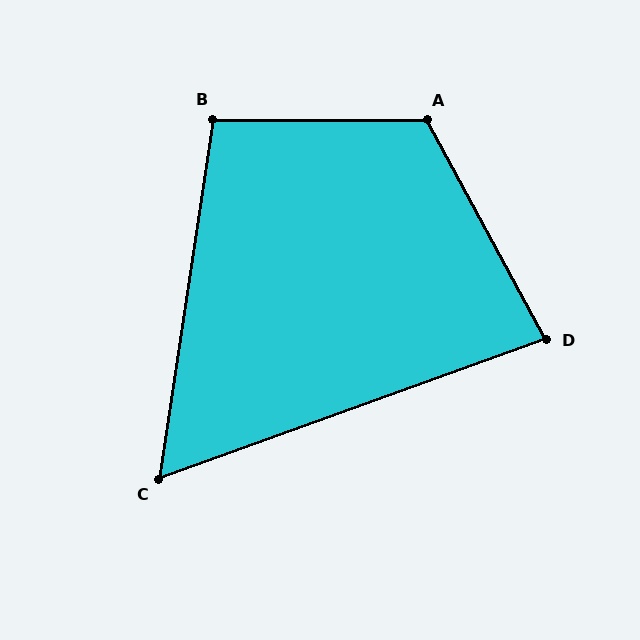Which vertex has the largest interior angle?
A, at approximately 118 degrees.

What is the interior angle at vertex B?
Approximately 99 degrees (obtuse).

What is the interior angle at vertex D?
Approximately 81 degrees (acute).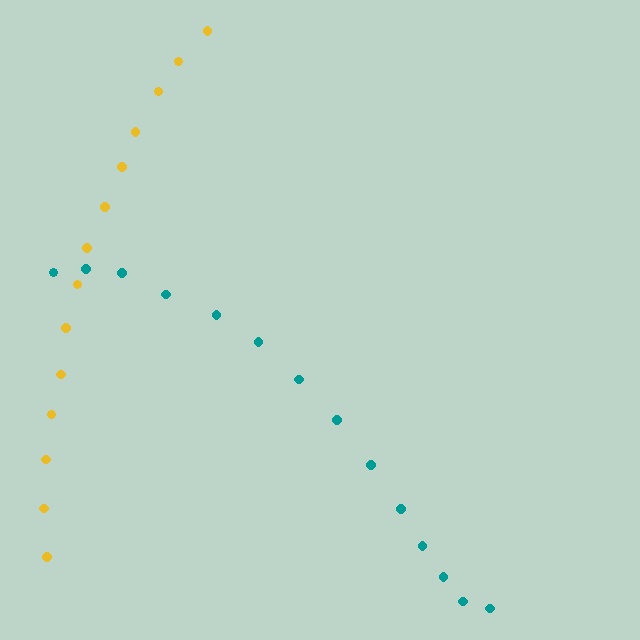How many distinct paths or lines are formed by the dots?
There are 2 distinct paths.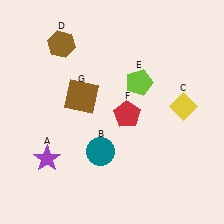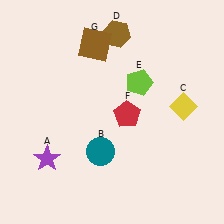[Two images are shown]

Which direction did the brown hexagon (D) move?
The brown hexagon (D) moved right.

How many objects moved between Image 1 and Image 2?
2 objects moved between the two images.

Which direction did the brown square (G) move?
The brown square (G) moved up.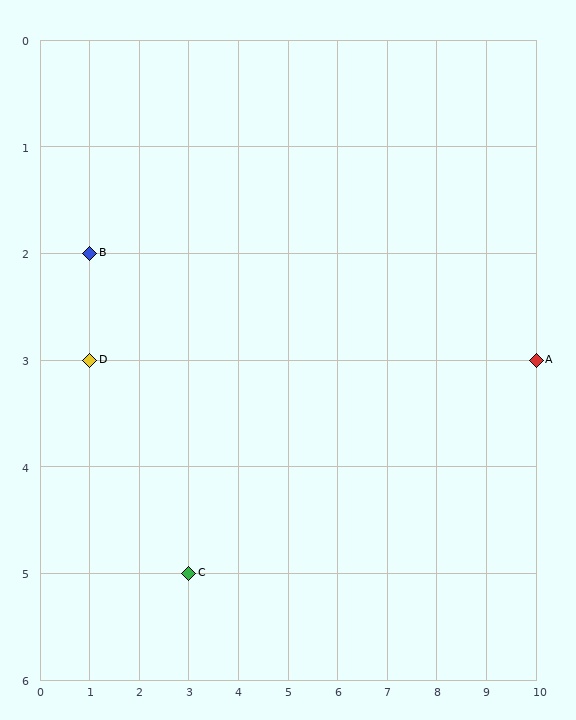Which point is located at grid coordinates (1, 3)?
Point D is at (1, 3).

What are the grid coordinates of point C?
Point C is at grid coordinates (3, 5).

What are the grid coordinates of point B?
Point B is at grid coordinates (1, 2).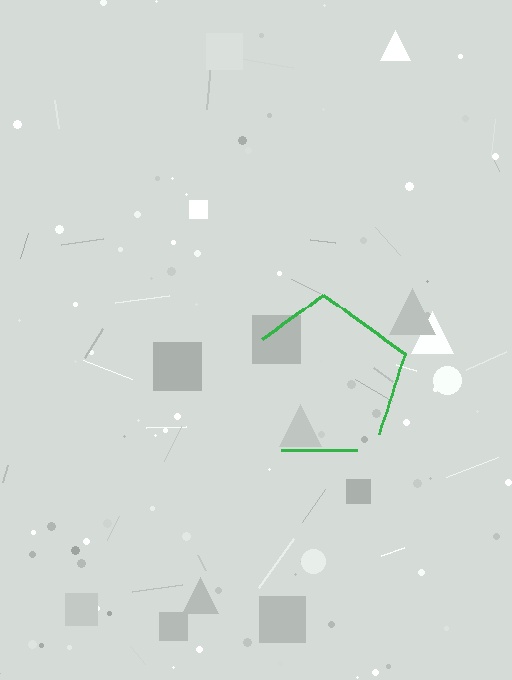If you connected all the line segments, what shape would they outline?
They would outline a pentagon.